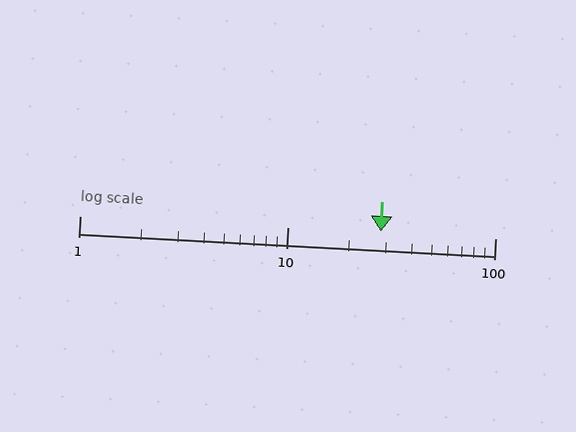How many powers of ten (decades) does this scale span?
The scale spans 2 decades, from 1 to 100.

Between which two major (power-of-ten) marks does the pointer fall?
The pointer is between 10 and 100.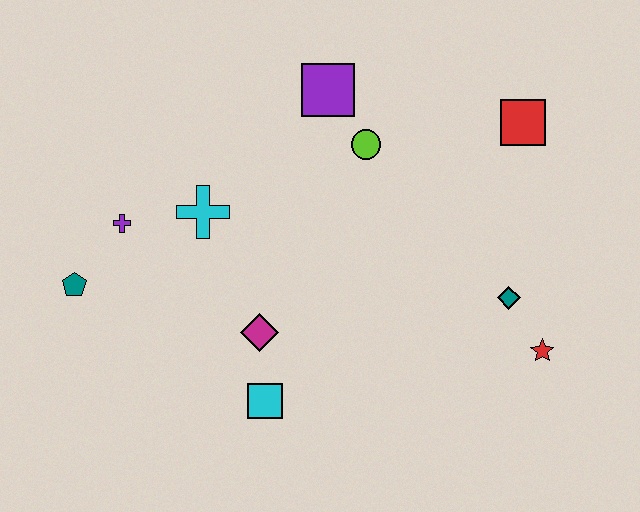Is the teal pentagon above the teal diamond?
Yes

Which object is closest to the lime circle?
The purple square is closest to the lime circle.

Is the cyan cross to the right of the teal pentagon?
Yes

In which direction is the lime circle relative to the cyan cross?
The lime circle is to the right of the cyan cross.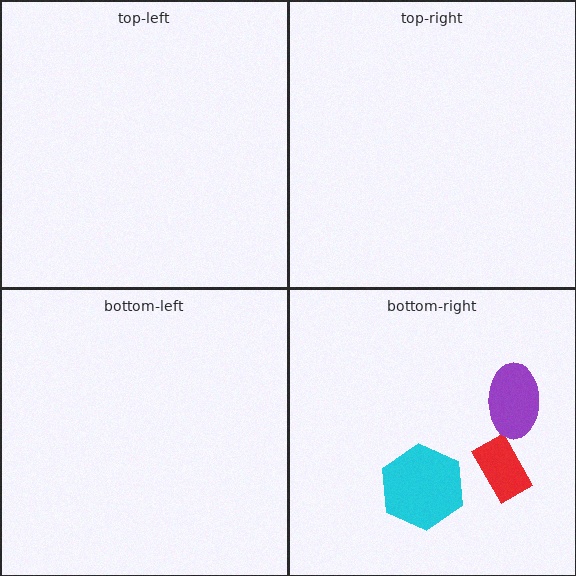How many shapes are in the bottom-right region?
3.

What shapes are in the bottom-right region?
The cyan hexagon, the red rectangle, the purple ellipse.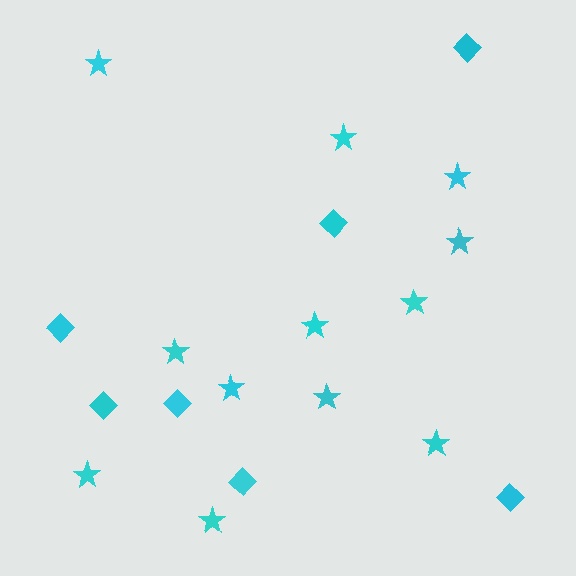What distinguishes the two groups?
There are 2 groups: one group of diamonds (7) and one group of stars (12).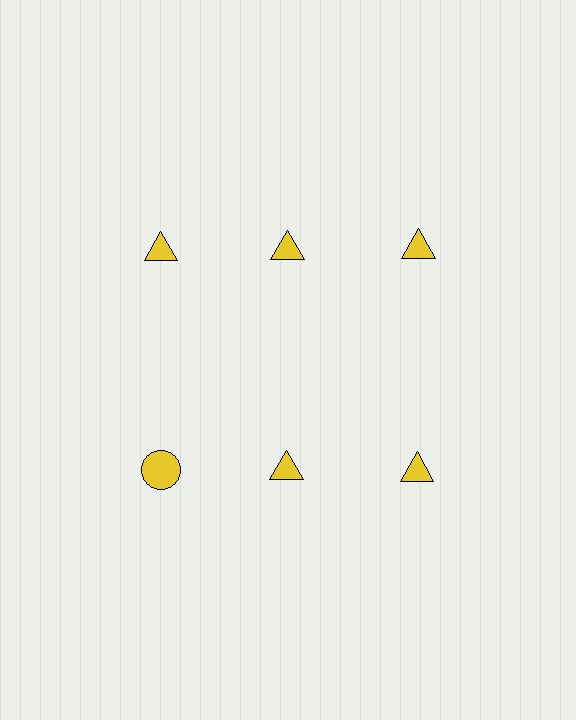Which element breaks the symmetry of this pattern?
The yellow circle in the second row, leftmost column breaks the symmetry. All other shapes are yellow triangles.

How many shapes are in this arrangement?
There are 6 shapes arranged in a grid pattern.